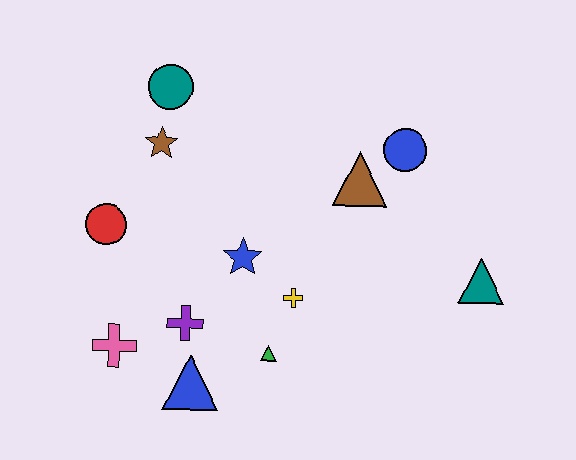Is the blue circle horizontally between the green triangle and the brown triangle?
No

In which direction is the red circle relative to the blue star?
The red circle is to the left of the blue star.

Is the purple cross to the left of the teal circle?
No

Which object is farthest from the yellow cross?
The teal circle is farthest from the yellow cross.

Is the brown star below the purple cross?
No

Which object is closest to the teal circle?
The brown star is closest to the teal circle.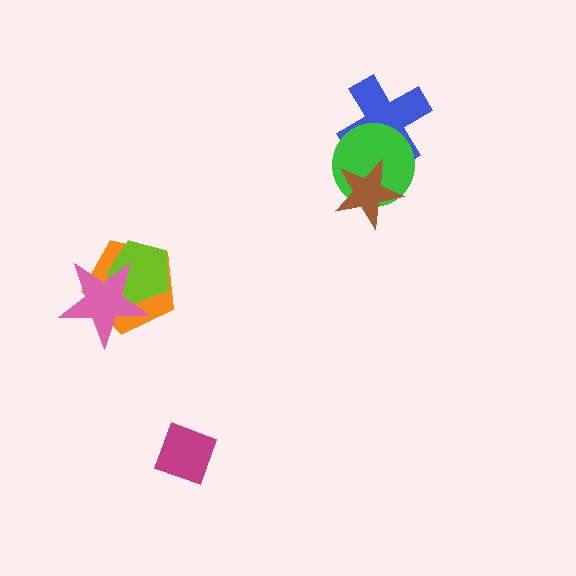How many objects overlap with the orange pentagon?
2 objects overlap with the orange pentagon.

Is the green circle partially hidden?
Yes, it is partially covered by another shape.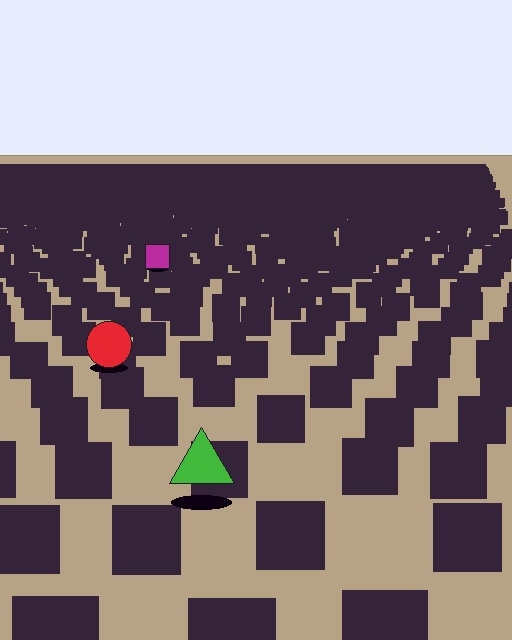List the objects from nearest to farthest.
From nearest to farthest: the green triangle, the red circle, the magenta square.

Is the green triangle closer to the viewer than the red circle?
Yes. The green triangle is closer — you can tell from the texture gradient: the ground texture is coarser near it.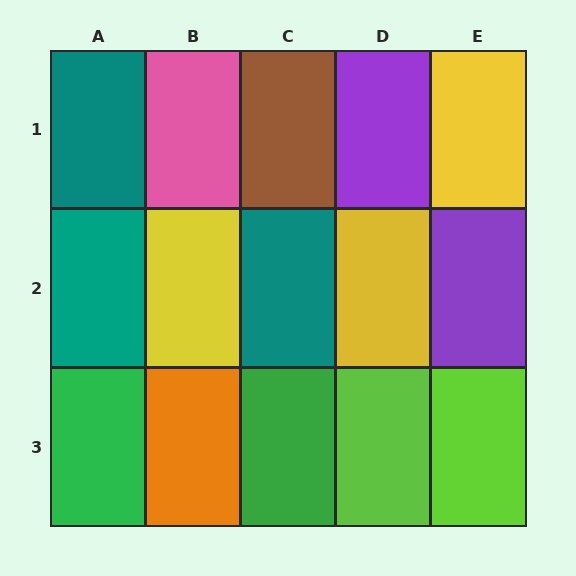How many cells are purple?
2 cells are purple.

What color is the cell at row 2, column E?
Purple.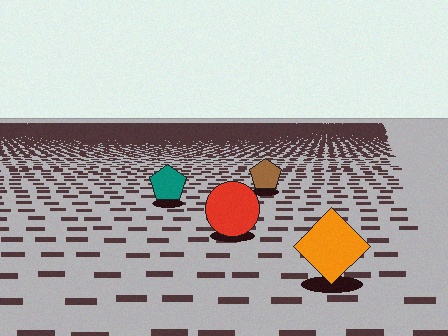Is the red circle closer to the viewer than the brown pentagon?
Yes. The red circle is closer — you can tell from the texture gradient: the ground texture is coarser near it.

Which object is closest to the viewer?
The orange diamond is closest. The texture marks near it are larger and more spread out.